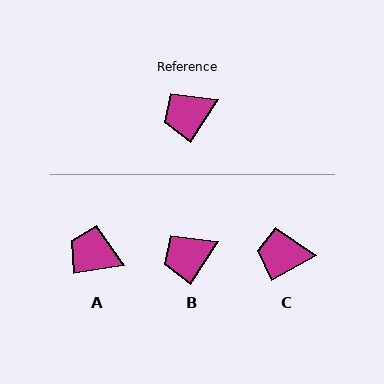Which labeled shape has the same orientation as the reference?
B.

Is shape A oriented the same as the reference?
No, it is off by about 48 degrees.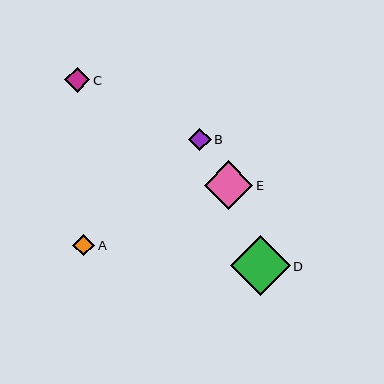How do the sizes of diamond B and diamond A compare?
Diamond B and diamond A are approximately the same size.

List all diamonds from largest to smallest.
From largest to smallest: D, E, C, B, A.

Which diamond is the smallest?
Diamond A is the smallest with a size of approximately 22 pixels.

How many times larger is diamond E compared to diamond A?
Diamond E is approximately 2.2 times the size of diamond A.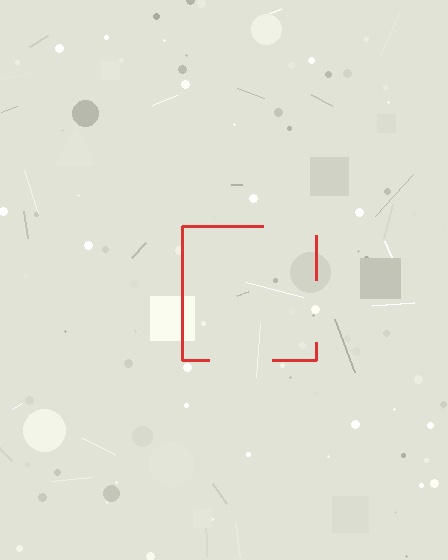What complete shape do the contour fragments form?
The contour fragments form a square.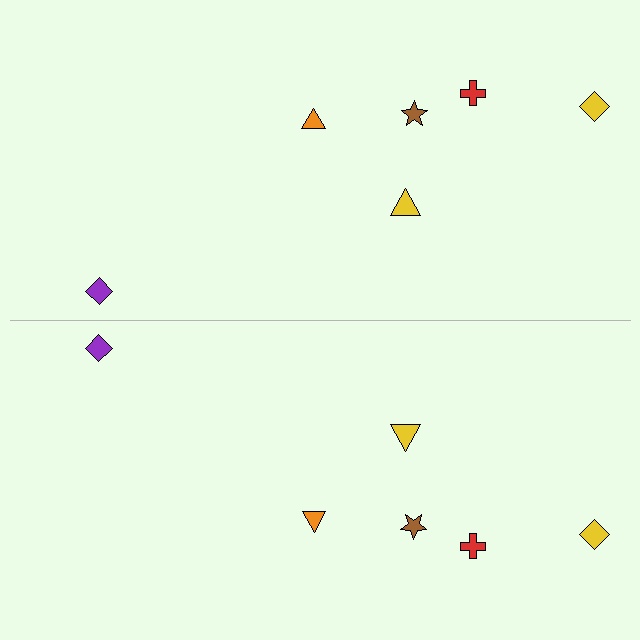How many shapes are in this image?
There are 12 shapes in this image.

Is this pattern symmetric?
Yes, this pattern has bilateral (reflection) symmetry.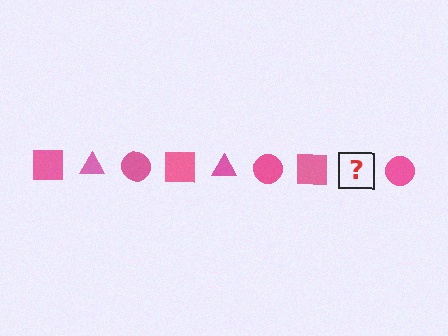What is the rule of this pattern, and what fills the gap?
The rule is that the pattern cycles through square, triangle, circle shapes in pink. The gap should be filled with a pink triangle.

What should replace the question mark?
The question mark should be replaced with a pink triangle.